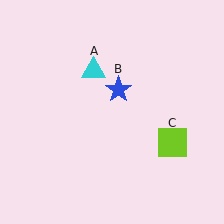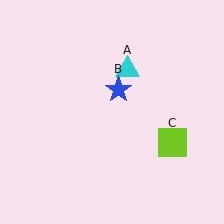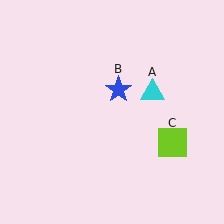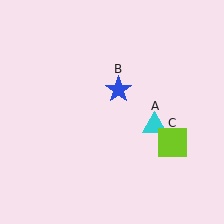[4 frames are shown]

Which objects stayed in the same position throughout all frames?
Blue star (object B) and lime square (object C) remained stationary.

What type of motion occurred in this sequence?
The cyan triangle (object A) rotated clockwise around the center of the scene.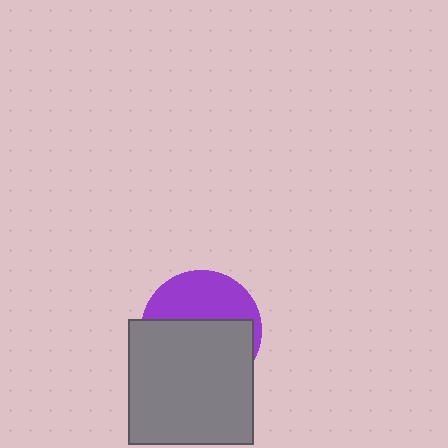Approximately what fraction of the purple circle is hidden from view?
Roughly 59% of the purple circle is hidden behind the gray square.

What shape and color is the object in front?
The object in front is a gray square.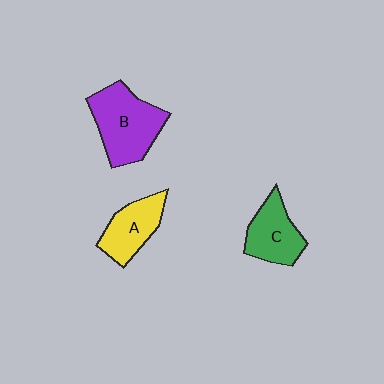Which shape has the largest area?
Shape B (purple).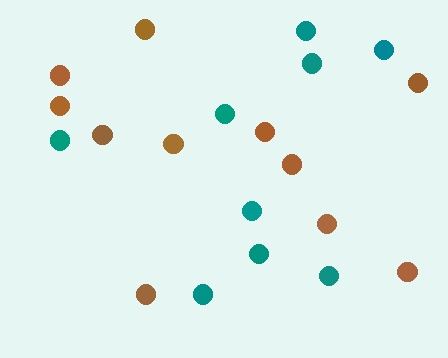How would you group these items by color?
There are 2 groups: one group of teal circles (9) and one group of brown circles (11).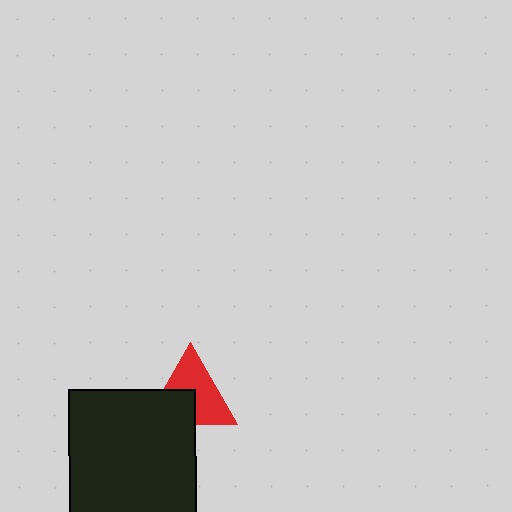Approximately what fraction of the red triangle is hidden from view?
Roughly 38% of the red triangle is hidden behind the black square.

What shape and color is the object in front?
The object in front is a black square.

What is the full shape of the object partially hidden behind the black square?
The partially hidden object is a red triangle.